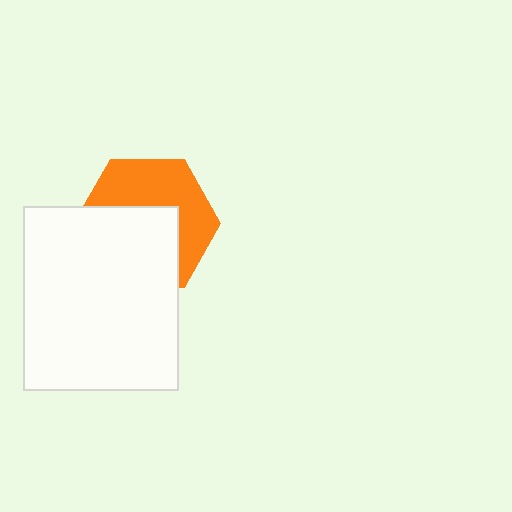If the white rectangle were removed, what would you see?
You would see the complete orange hexagon.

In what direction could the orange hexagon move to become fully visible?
The orange hexagon could move up. That would shift it out from behind the white rectangle entirely.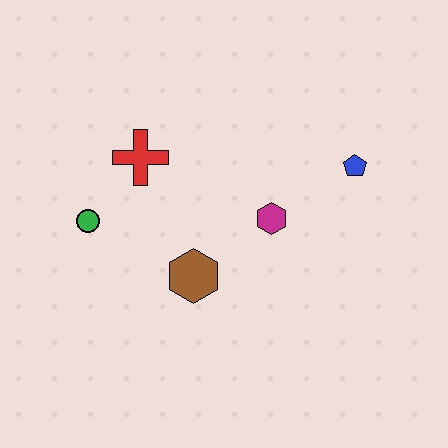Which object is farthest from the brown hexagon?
The blue pentagon is farthest from the brown hexagon.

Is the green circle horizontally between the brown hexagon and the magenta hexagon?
No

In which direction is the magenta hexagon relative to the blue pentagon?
The magenta hexagon is to the left of the blue pentagon.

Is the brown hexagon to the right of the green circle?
Yes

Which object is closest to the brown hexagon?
The magenta hexagon is closest to the brown hexagon.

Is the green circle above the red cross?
No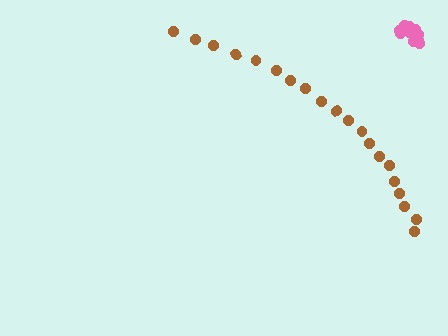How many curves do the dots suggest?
There are 2 distinct paths.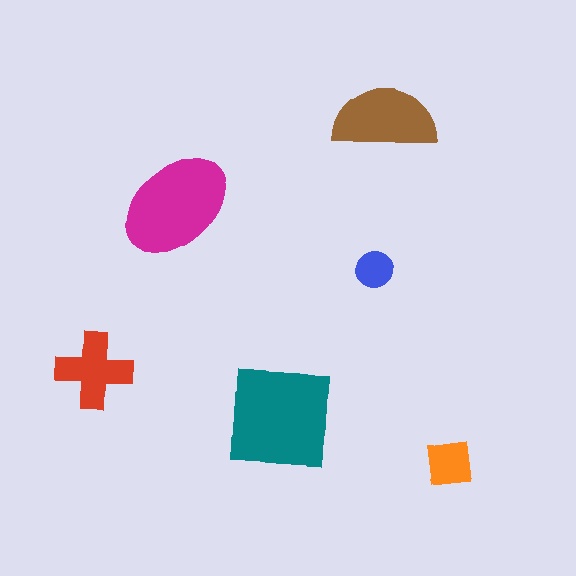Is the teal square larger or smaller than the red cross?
Larger.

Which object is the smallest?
The blue circle.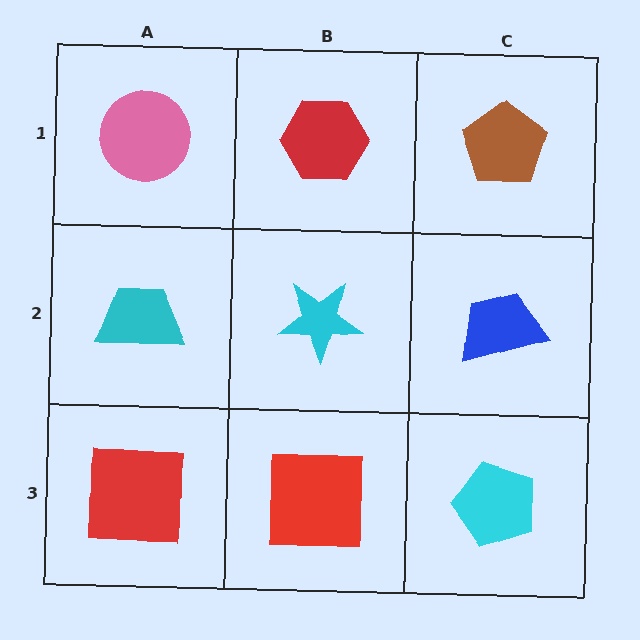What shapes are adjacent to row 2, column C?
A brown pentagon (row 1, column C), a cyan pentagon (row 3, column C), a cyan star (row 2, column B).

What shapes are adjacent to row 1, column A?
A cyan trapezoid (row 2, column A), a red hexagon (row 1, column B).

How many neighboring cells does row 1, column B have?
3.